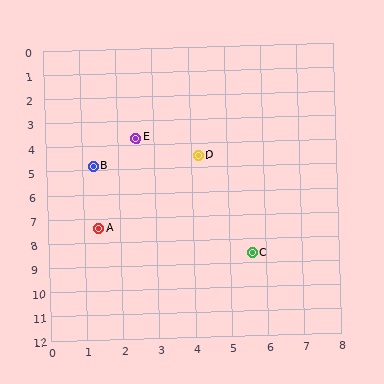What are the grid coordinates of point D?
Point D is at approximately (4.2, 4.5).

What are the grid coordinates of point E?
Point E is at approximately (2.5, 3.7).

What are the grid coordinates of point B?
Point B is at approximately (1.3, 4.8).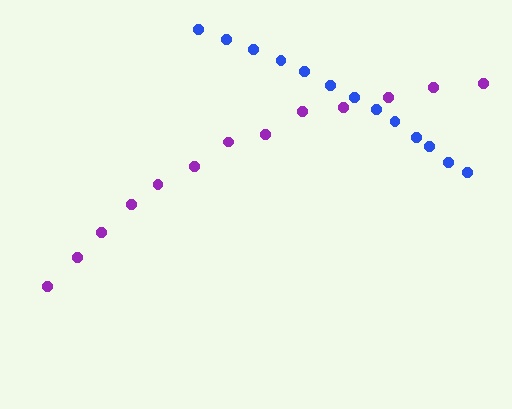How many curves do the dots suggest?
There are 2 distinct paths.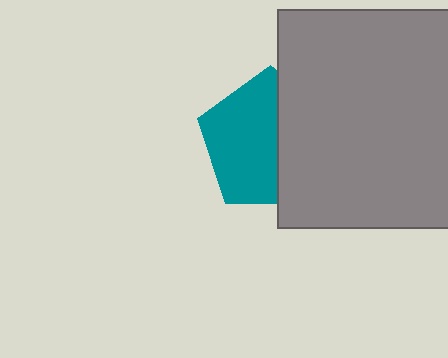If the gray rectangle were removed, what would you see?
You would see the complete teal pentagon.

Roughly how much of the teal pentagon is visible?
About half of it is visible (roughly 57%).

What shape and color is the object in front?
The object in front is a gray rectangle.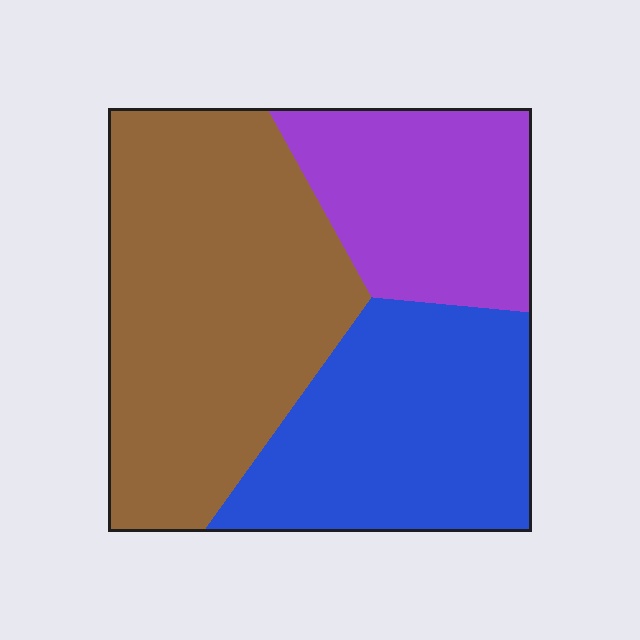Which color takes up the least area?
Purple, at roughly 25%.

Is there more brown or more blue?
Brown.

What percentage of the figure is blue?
Blue covers 31% of the figure.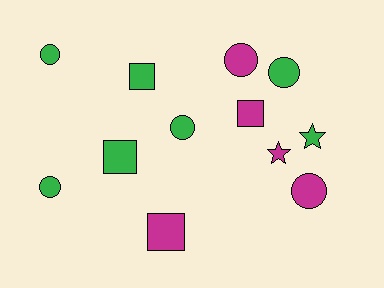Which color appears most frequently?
Green, with 7 objects.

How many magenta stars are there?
There is 1 magenta star.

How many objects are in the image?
There are 12 objects.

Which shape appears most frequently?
Circle, with 6 objects.